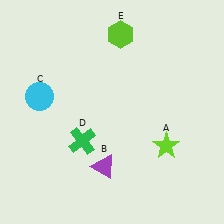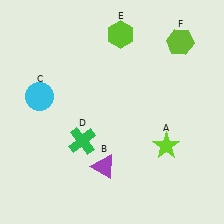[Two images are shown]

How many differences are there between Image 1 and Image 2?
There is 1 difference between the two images.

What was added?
A lime hexagon (F) was added in Image 2.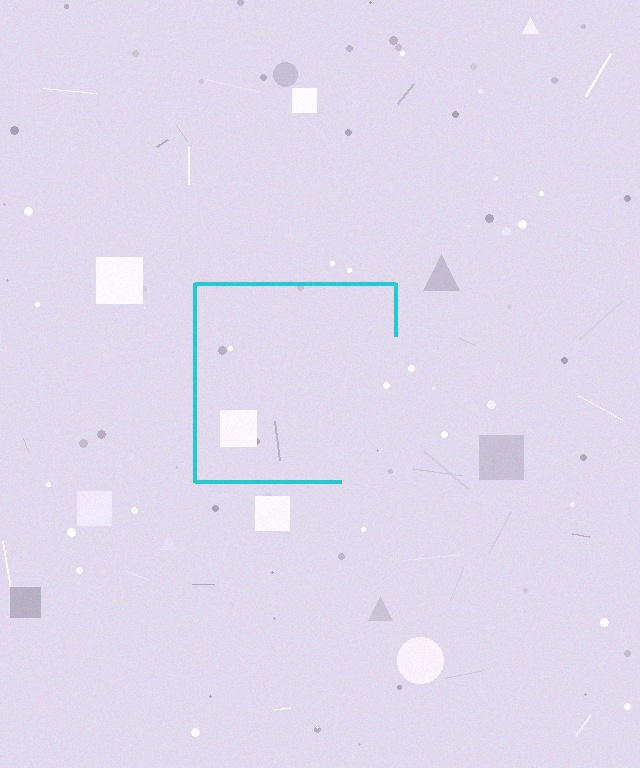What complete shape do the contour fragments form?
The contour fragments form a square.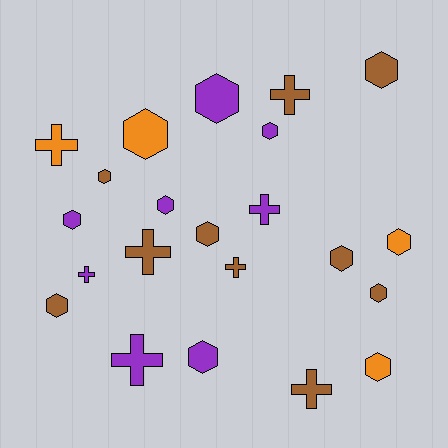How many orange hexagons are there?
There are 3 orange hexagons.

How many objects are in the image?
There are 22 objects.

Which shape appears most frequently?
Hexagon, with 14 objects.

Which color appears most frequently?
Brown, with 10 objects.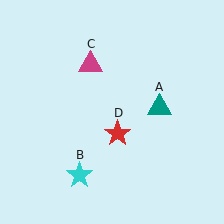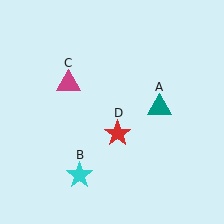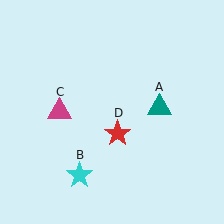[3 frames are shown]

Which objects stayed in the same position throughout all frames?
Teal triangle (object A) and cyan star (object B) and red star (object D) remained stationary.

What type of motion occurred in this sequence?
The magenta triangle (object C) rotated counterclockwise around the center of the scene.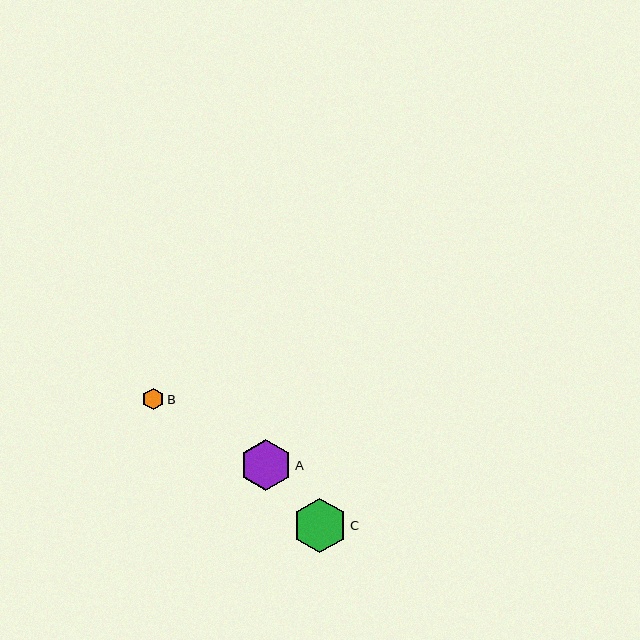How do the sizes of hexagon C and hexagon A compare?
Hexagon C and hexagon A are approximately the same size.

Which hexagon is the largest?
Hexagon C is the largest with a size of approximately 54 pixels.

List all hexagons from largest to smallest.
From largest to smallest: C, A, B.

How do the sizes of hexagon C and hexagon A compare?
Hexagon C and hexagon A are approximately the same size.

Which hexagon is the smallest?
Hexagon B is the smallest with a size of approximately 21 pixels.